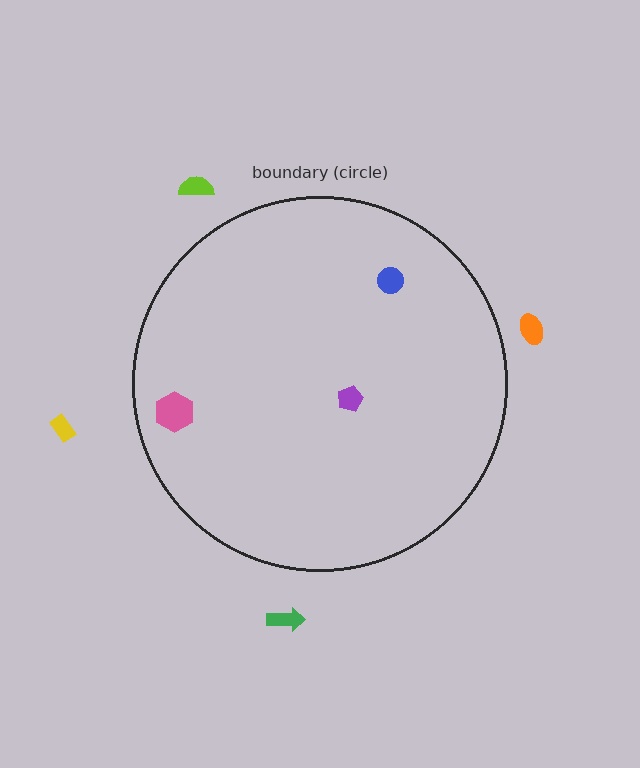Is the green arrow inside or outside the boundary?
Outside.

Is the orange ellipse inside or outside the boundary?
Outside.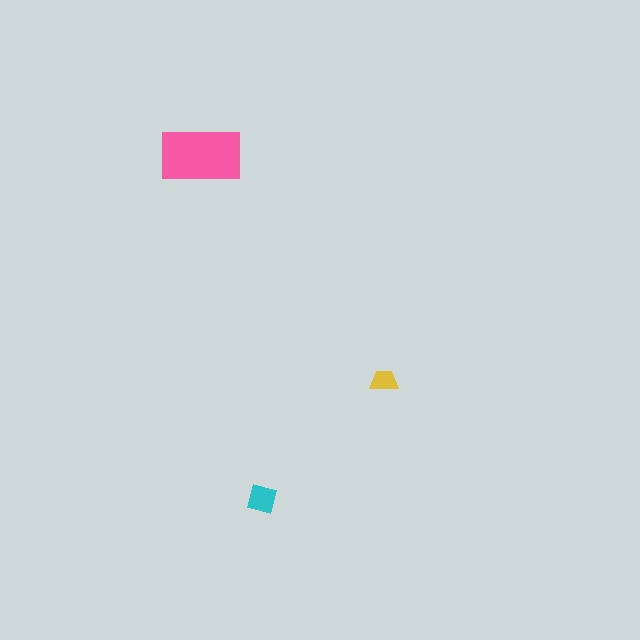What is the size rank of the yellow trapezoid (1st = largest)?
3rd.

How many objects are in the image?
There are 3 objects in the image.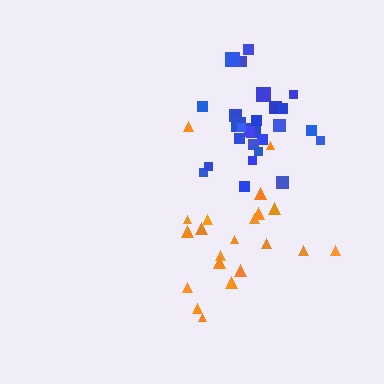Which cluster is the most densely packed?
Blue.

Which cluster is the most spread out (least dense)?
Orange.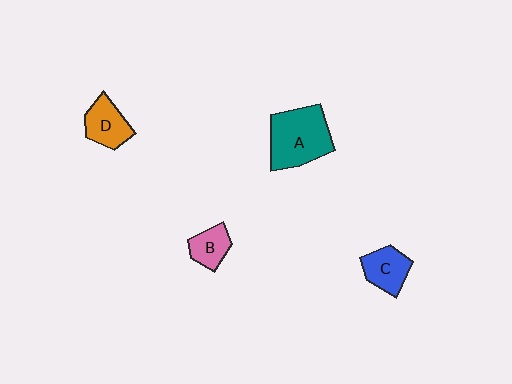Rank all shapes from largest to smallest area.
From largest to smallest: A (teal), D (orange), C (blue), B (pink).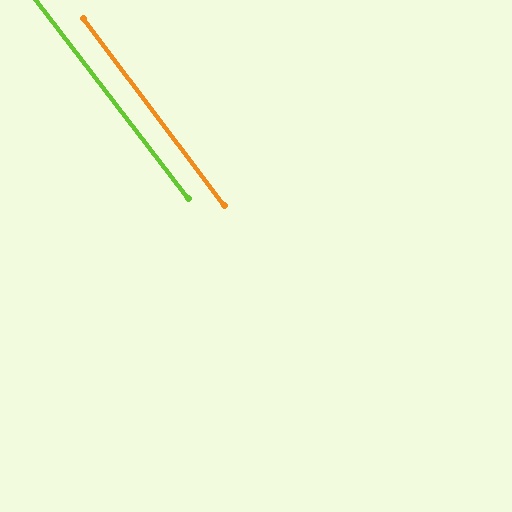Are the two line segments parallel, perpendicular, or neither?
Parallel — their directions differ by only 0.3°.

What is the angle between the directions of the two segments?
Approximately 0 degrees.